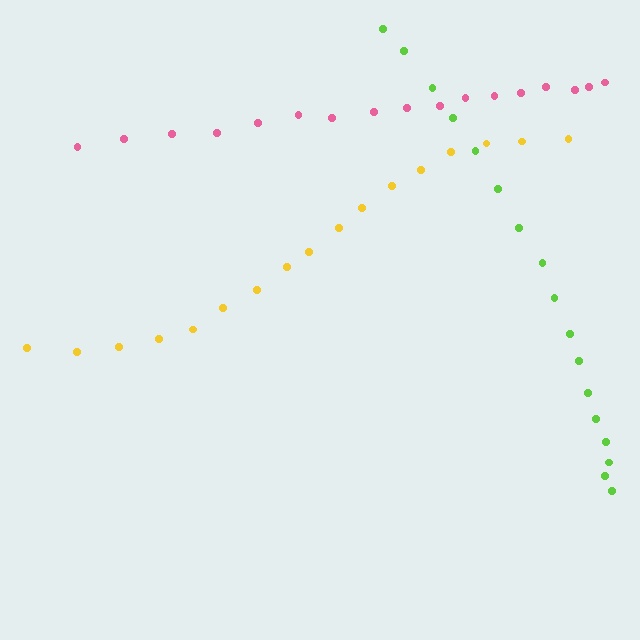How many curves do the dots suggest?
There are 3 distinct paths.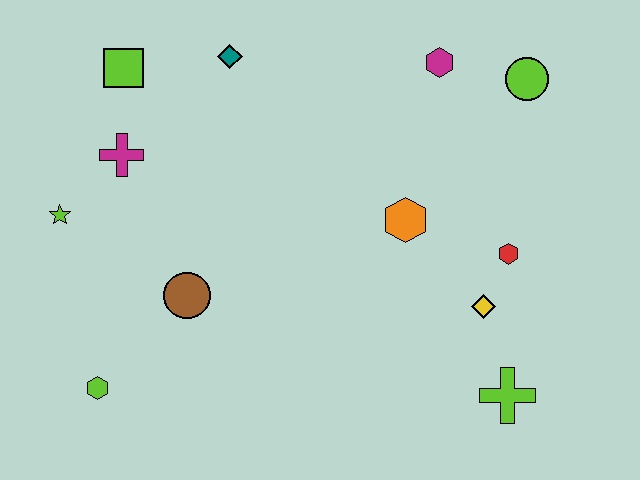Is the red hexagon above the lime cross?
Yes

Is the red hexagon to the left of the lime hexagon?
No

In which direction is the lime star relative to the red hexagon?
The lime star is to the left of the red hexagon.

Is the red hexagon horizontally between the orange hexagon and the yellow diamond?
No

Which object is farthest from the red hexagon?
The lime star is farthest from the red hexagon.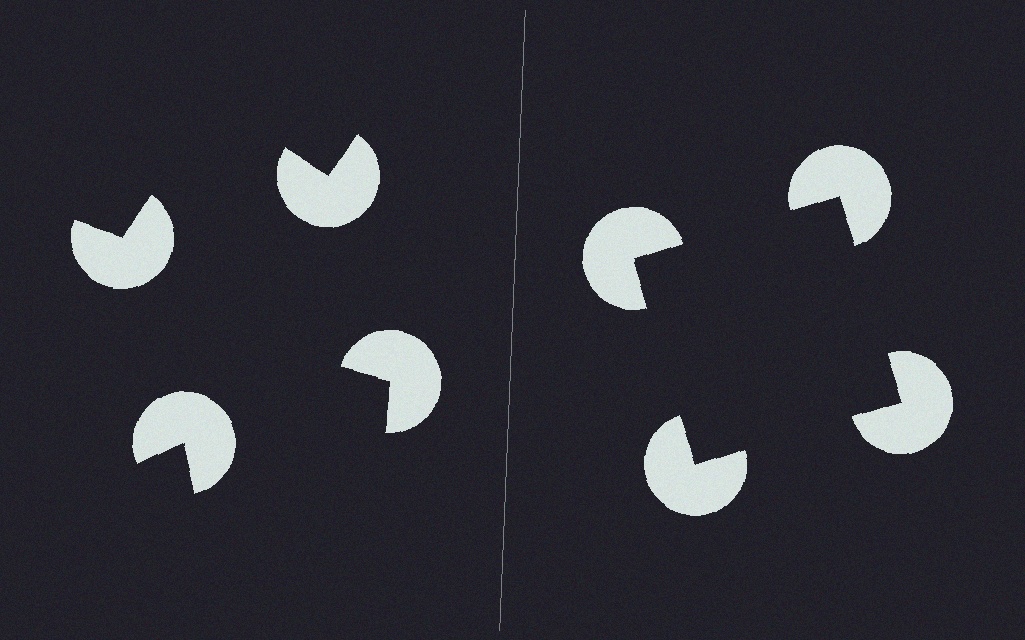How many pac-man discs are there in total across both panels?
8 — 4 on each side.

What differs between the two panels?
The pac-man discs are positioned identically on both sides; only the wedge orientations differ. On the right they align to a square; on the left they are misaligned.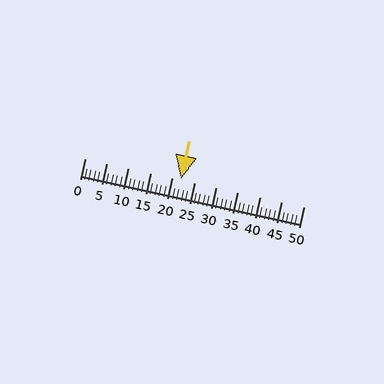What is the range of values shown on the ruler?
The ruler shows values from 0 to 50.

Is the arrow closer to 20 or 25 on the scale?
The arrow is closer to 20.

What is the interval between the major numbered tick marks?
The major tick marks are spaced 5 units apart.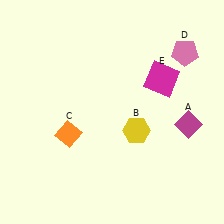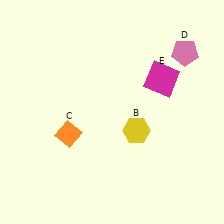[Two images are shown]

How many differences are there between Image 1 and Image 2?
There is 1 difference between the two images.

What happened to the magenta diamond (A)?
The magenta diamond (A) was removed in Image 2. It was in the bottom-right area of Image 1.